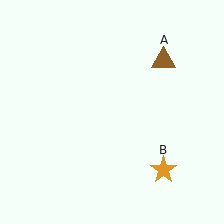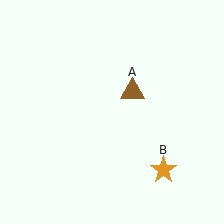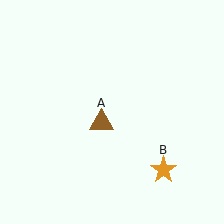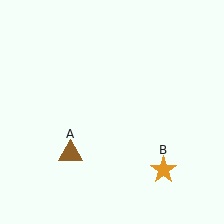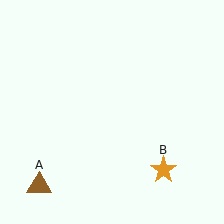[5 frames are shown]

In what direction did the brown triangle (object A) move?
The brown triangle (object A) moved down and to the left.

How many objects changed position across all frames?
1 object changed position: brown triangle (object A).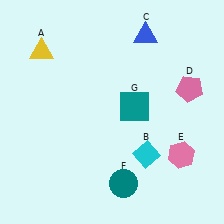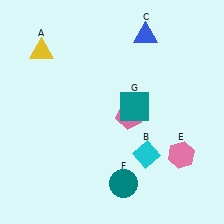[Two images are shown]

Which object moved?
The pink pentagon (D) moved left.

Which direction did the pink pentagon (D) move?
The pink pentagon (D) moved left.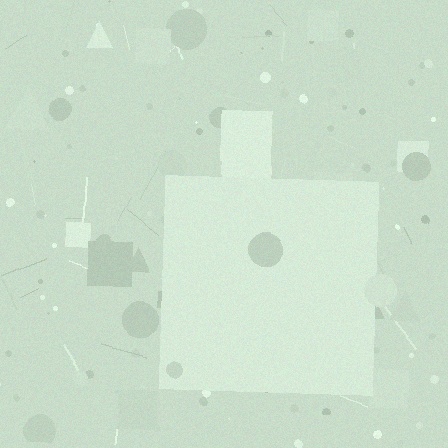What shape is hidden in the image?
A square is hidden in the image.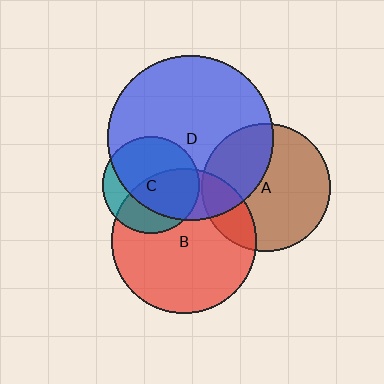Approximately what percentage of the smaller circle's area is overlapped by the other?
Approximately 70%.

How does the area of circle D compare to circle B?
Approximately 1.3 times.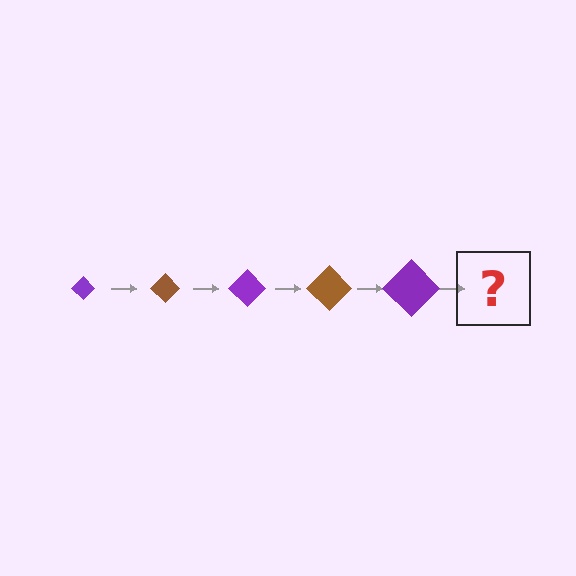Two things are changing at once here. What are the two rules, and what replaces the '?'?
The two rules are that the diamond grows larger each step and the color cycles through purple and brown. The '?' should be a brown diamond, larger than the previous one.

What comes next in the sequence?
The next element should be a brown diamond, larger than the previous one.